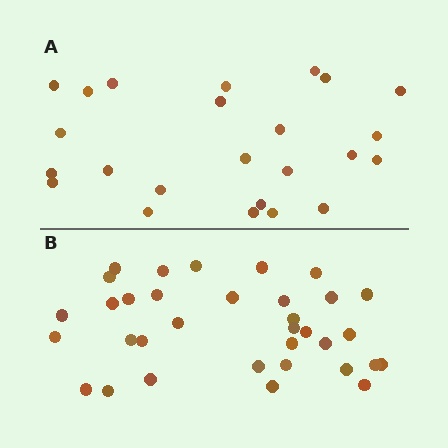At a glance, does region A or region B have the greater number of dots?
Region B (the bottom region) has more dots.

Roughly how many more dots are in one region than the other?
Region B has roughly 10 or so more dots than region A.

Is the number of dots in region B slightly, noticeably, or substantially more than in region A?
Region B has noticeably more, but not dramatically so. The ratio is roughly 1.4 to 1.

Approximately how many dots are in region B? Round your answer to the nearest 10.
About 30 dots. (The exact count is 34, which rounds to 30.)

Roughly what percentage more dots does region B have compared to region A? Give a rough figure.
About 40% more.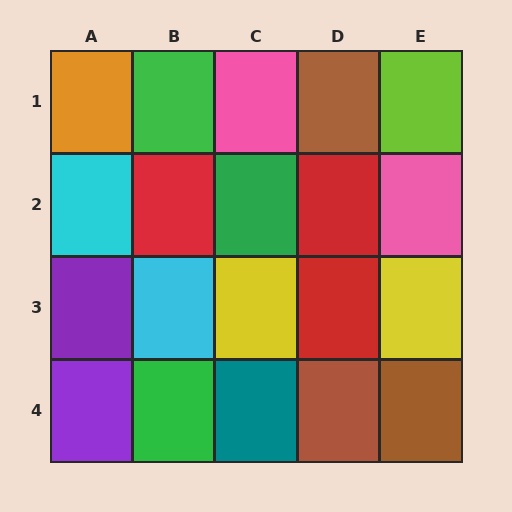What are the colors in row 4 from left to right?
Purple, green, teal, brown, brown.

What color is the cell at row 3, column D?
Red.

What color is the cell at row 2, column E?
Pink.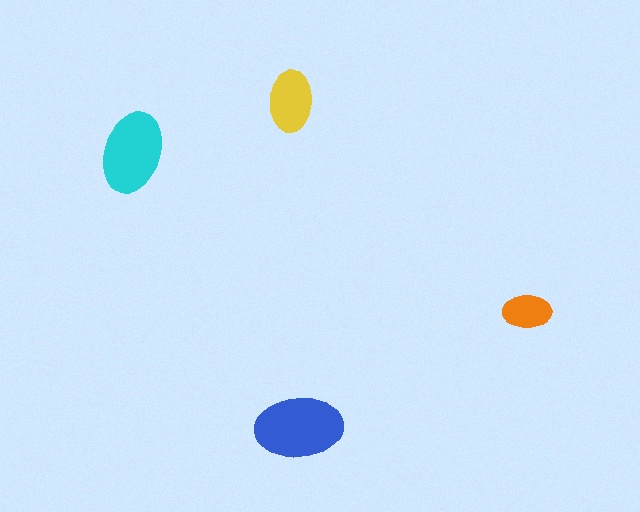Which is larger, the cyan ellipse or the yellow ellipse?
The cyan one.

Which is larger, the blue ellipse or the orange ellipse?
The blue one.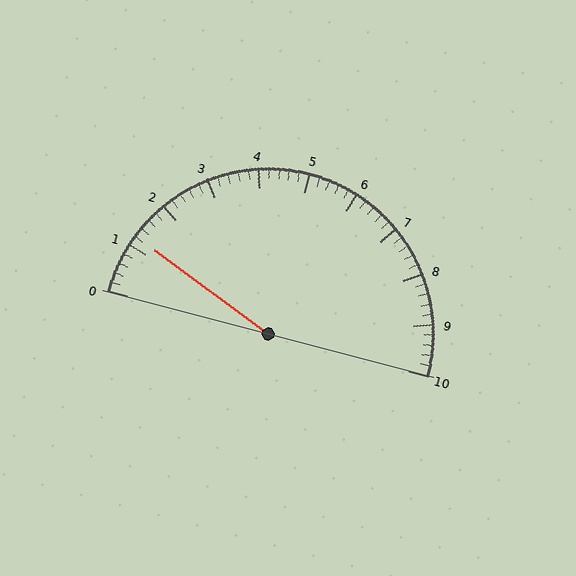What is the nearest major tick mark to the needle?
The nearest major tick mark is 1.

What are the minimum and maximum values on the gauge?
The gauge ranges from 0 to 10.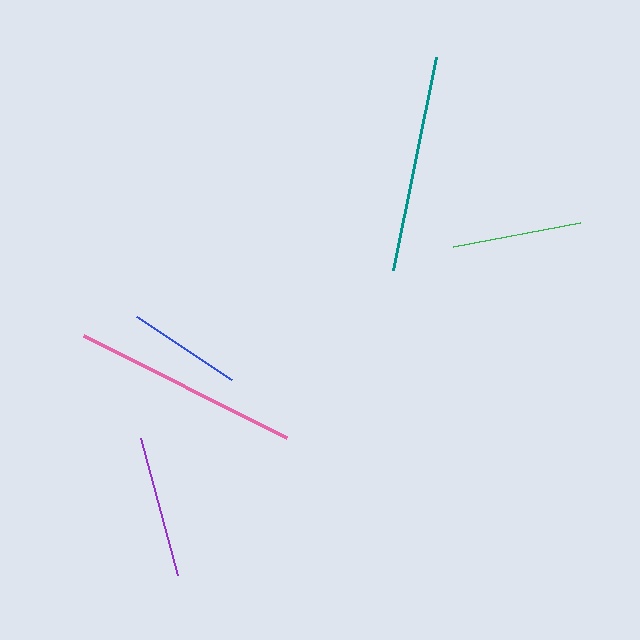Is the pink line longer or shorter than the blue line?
The pink line is longer than the blue line.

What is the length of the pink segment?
The pink segment is approximately 228 pixels long.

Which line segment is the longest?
The pink line is the longest at approximately 228 pixels.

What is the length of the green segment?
The green segment is approximately 129 pixels long.